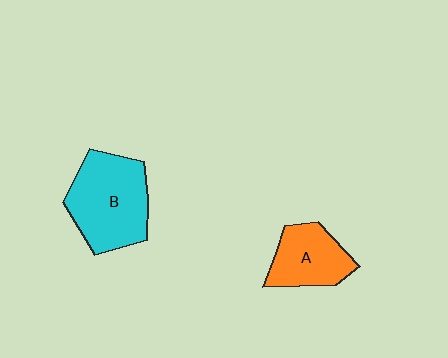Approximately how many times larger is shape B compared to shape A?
Approximately 1.6 times.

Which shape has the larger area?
Shape B (cyan).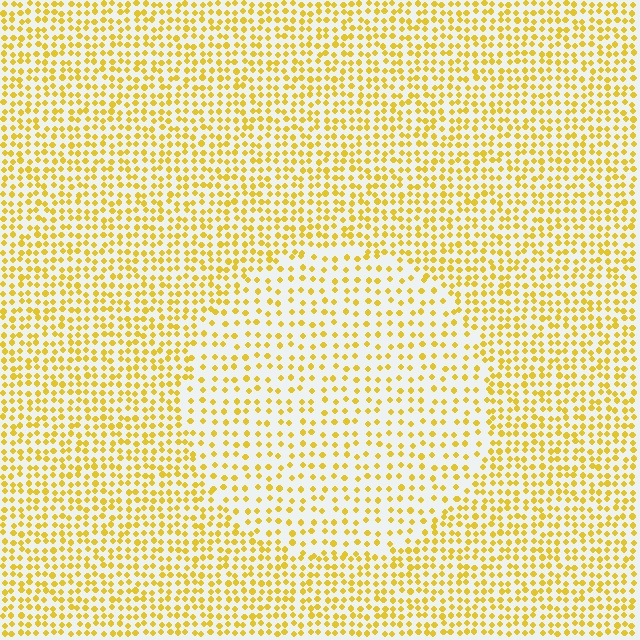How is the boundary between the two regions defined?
The boundary is defined by a change in element density (approximately 1.8x ratio). All elements are the same color, size, and shape.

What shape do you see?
I see a circle.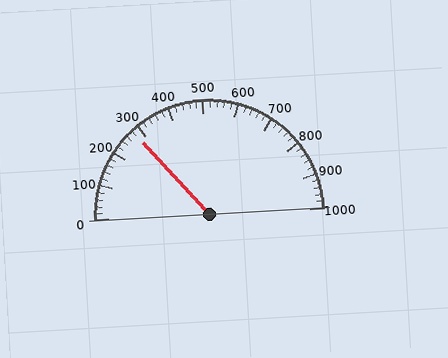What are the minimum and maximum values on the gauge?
The gauge ranges from 0 to 1000.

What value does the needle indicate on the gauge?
The needle indicates approximately 280.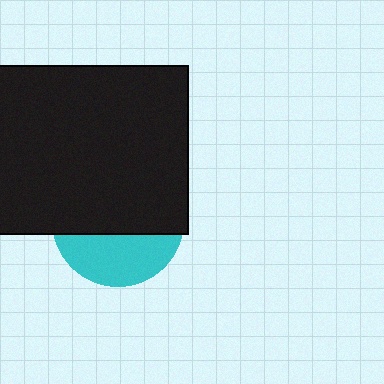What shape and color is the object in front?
The object in front is a black rectangle.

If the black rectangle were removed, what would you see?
You would see the complete cyan circle.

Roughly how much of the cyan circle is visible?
A small part of it is visible (roughly 36%).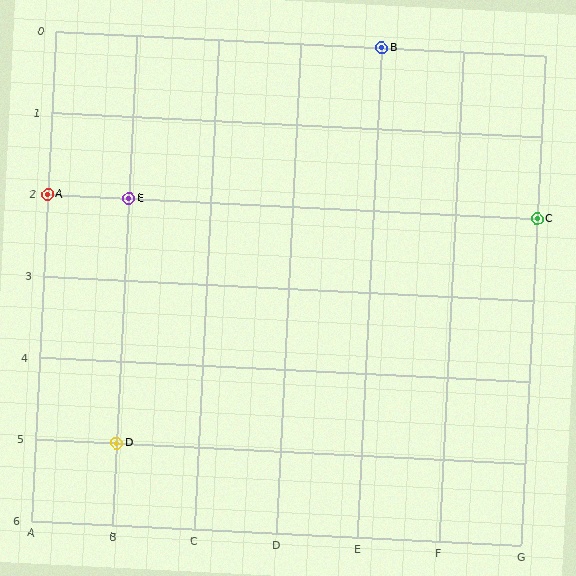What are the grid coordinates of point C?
Point C is at grid coordinates (G, 2).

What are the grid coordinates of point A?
Point A is at grid coordinates (A, 2).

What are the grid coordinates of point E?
Point E is at grid coordinates (B, 2).